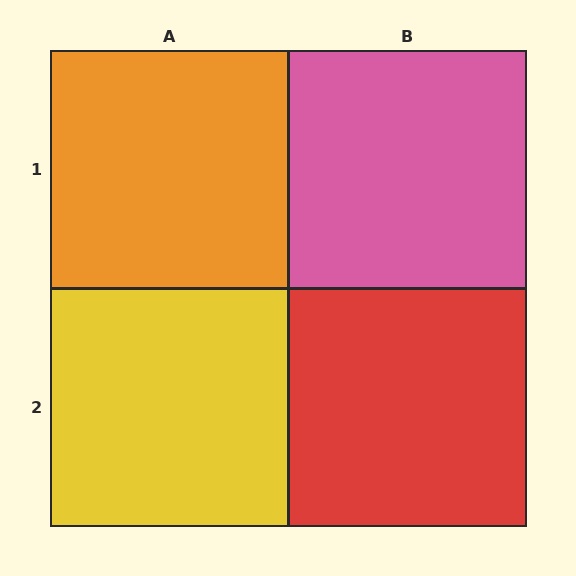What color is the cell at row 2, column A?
Yellow.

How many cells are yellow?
1 cell is yellow.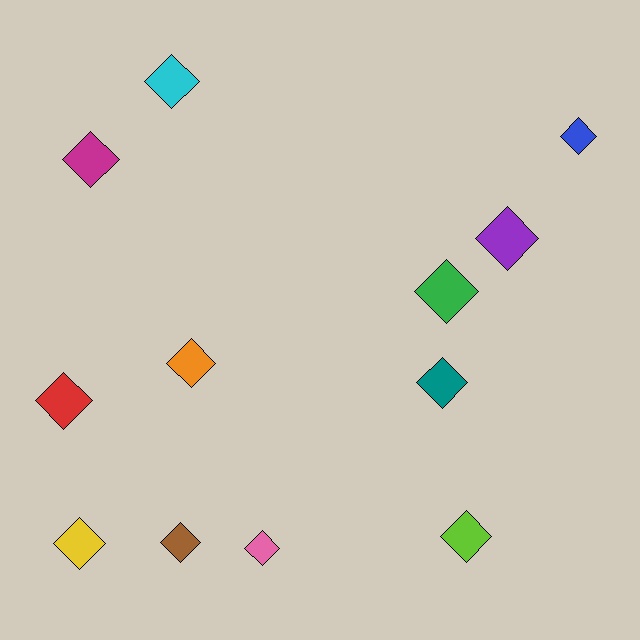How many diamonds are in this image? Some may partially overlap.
There are 12 diamonds.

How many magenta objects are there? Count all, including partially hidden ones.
There is 1 magenta object.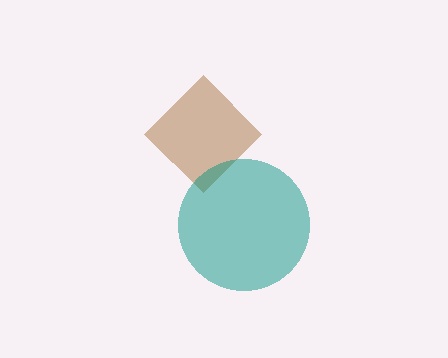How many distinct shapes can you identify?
There are 2 distinct shapes: a brown diamond, a teal circle.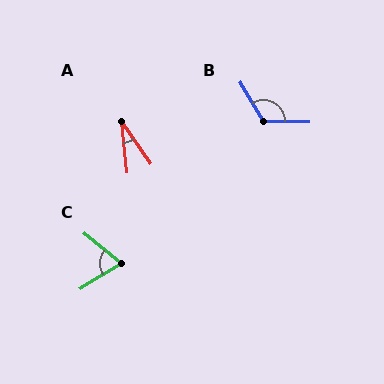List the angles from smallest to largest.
A (29°), C (70°), B (121°).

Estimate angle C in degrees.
Approximately 70 degrees.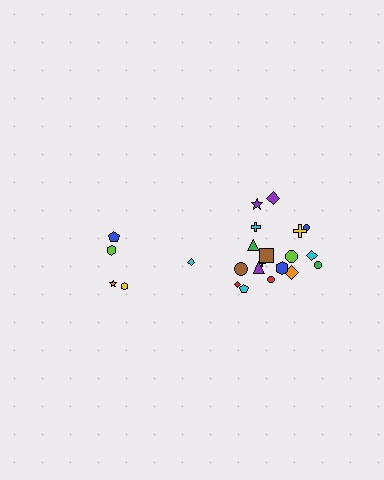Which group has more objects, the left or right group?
The right group.